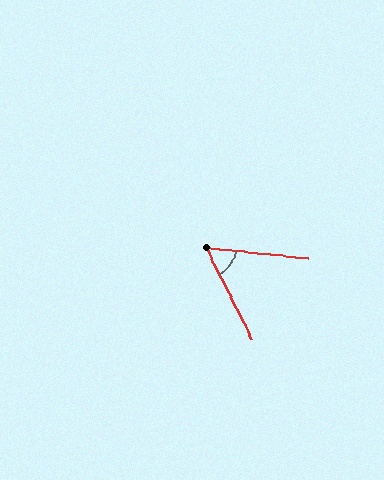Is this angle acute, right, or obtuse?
It is acute.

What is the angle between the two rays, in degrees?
Approximately 57 degrees.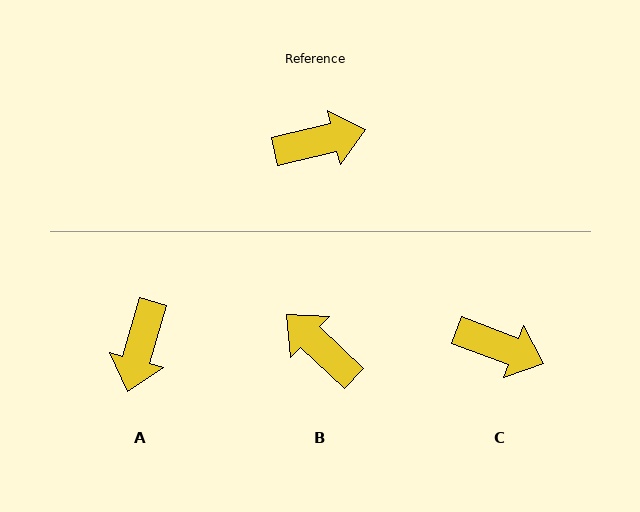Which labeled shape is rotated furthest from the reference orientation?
B, about 123 degrees away.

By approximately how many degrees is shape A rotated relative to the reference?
Approximately 119 degrees clockwise.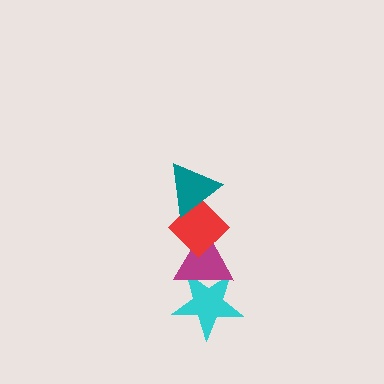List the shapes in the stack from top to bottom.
From top to bottom: the teal triangle, the red diamond, the magenta triangle, the cyan star.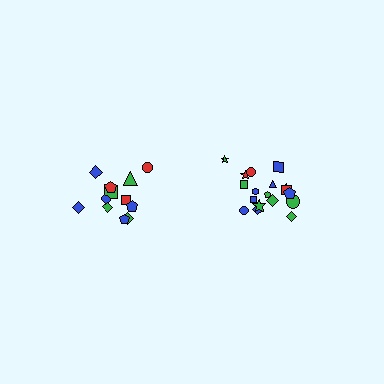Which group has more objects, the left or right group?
The right group.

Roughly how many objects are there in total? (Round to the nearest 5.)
Roughly 30 objects in total.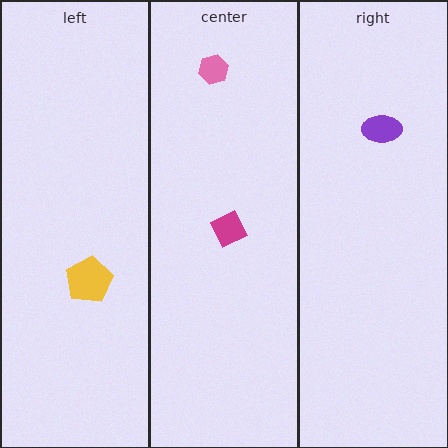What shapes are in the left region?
The yellow pentagon.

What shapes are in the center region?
The pink hexagon, the magenta diamond.